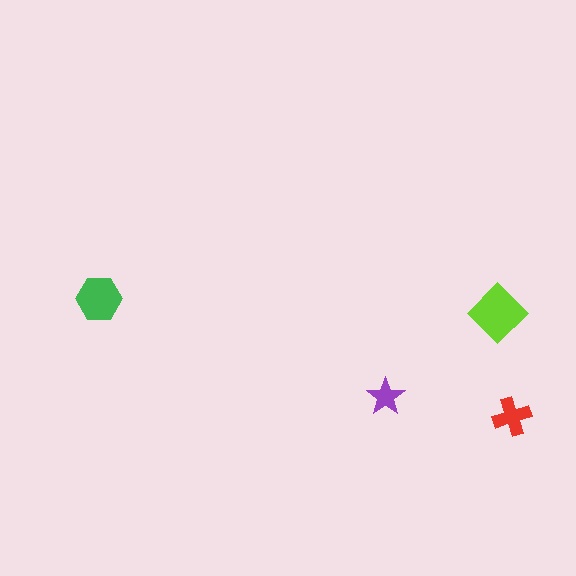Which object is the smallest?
The purple star.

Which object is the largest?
The lime diamond.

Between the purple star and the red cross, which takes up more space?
The red cross.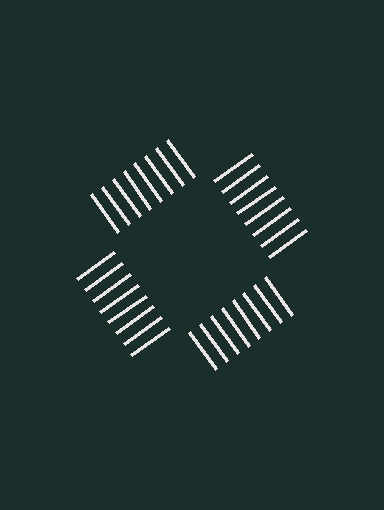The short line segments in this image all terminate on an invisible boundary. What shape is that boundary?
An illusory square — the line segments terminate on its edges but no continuous stroke is drawn.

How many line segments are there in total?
32 — 8 along each of the 4 edges.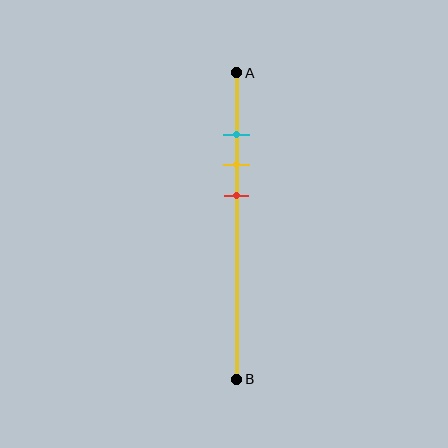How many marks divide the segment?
There are 3 marks dividing the segment.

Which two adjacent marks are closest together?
The cyan and yellow marks are the closest adjacent pair.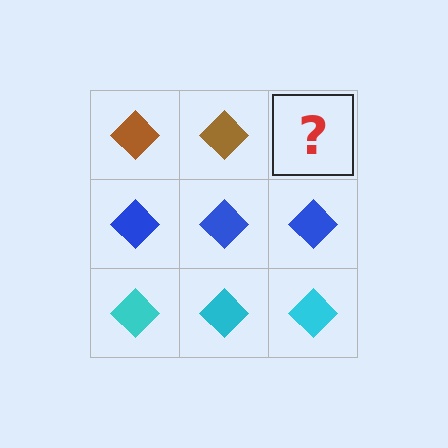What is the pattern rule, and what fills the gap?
The rule is that each row has a consistent color. The gap should be filled with a brown diamond.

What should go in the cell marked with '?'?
The missing cell should contain a brown diamond.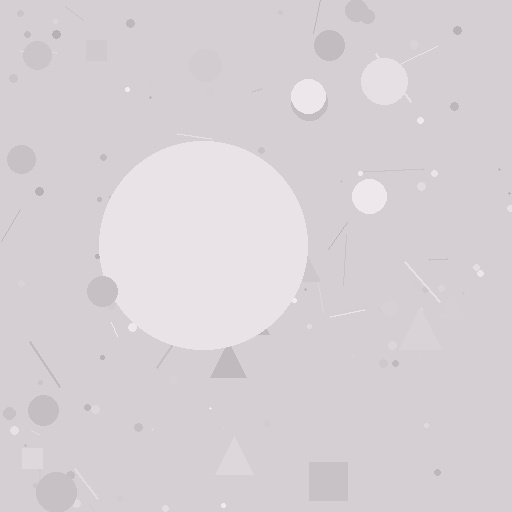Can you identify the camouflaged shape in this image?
The camouflaged shape is a circle.